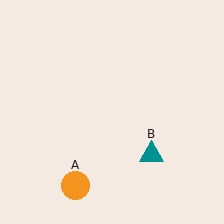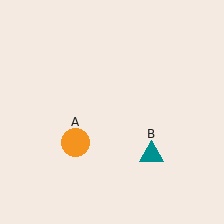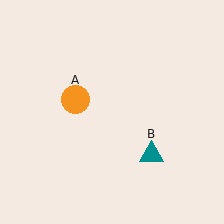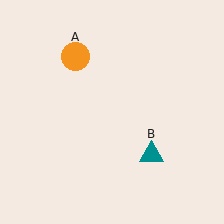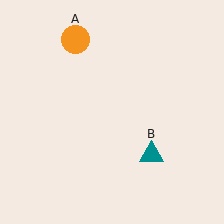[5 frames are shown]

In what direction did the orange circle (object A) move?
The orange circle (object A) moved up.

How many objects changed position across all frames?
1 object changed position: orange circle (object A).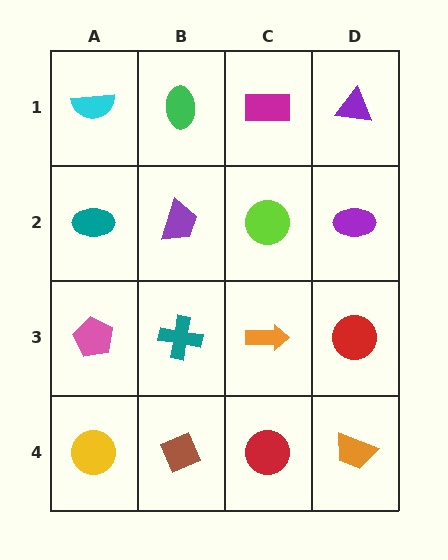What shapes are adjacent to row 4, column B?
A teal cross (row 3, column B), a yellow circle (row 4, column A), a red circle (row 4, column C).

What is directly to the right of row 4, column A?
A brown diamond.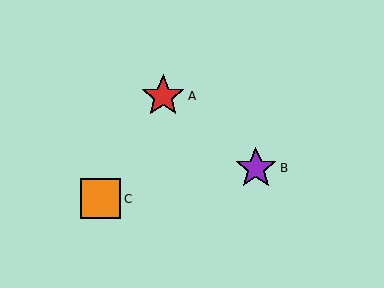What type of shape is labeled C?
Shape C is an orange square.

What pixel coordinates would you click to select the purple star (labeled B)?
Click at (256, 168) to select the purple star B.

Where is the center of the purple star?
The center of the purple star is at (256, 168).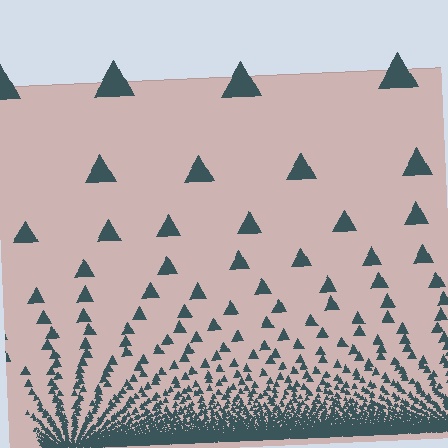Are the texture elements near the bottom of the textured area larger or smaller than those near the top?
Smaller. The gradient is inverted — elements near the bottom are smaller and denser.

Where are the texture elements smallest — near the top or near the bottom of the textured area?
Near the bottom.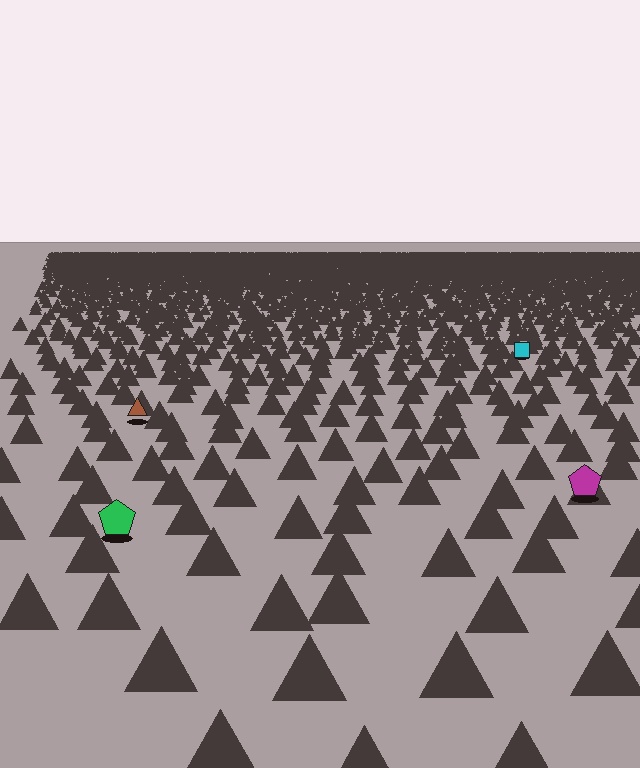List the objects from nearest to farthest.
From nearest to farthest: the green pentagon, the magenta pentagon, the brown triangle, the cyan square.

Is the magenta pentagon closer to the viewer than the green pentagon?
No. The green pentagon is closer — you can tell from the texture gradient: the ground texture is coarser near it.